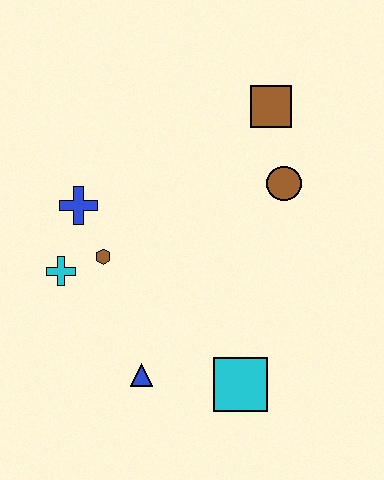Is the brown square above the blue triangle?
Yes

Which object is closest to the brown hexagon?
The cyan cross is closest to the brown hexagon.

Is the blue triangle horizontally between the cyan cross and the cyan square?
Yes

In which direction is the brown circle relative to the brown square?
The brown circle is below the brown square.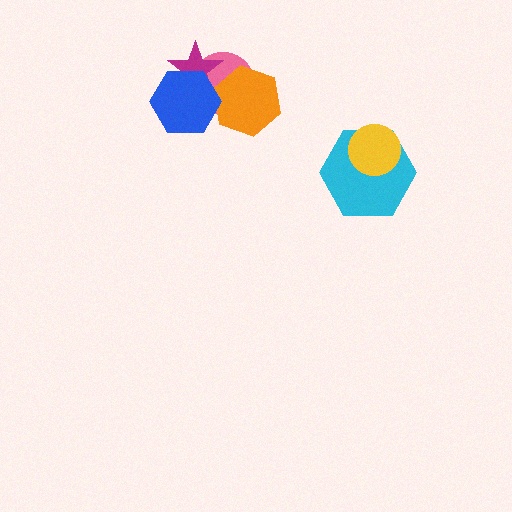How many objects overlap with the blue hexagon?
3 objects overlap with the blue hexagon.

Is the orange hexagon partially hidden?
Yes, it is partially covered by another shape.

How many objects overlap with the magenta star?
2 objects overlap with the magenta star.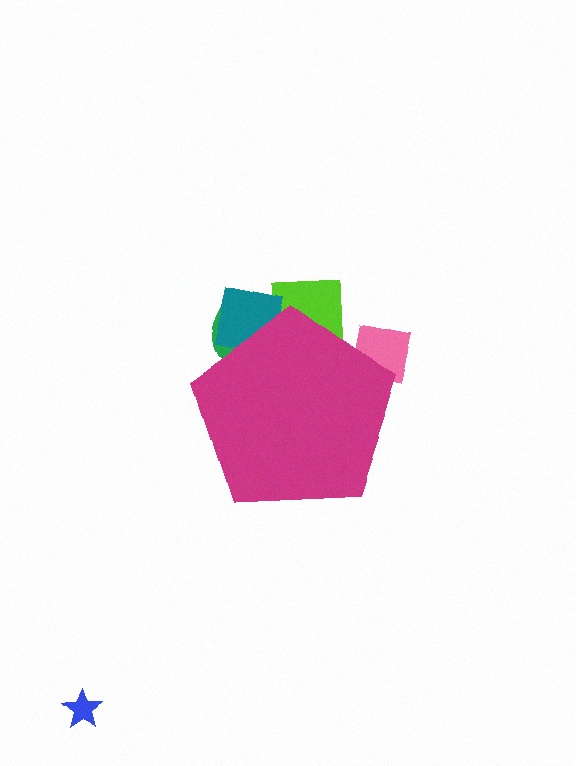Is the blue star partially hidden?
No, the blue star is fully visible.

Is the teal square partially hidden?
Yes, the teal square is partially hidden behind the magenta pentagon.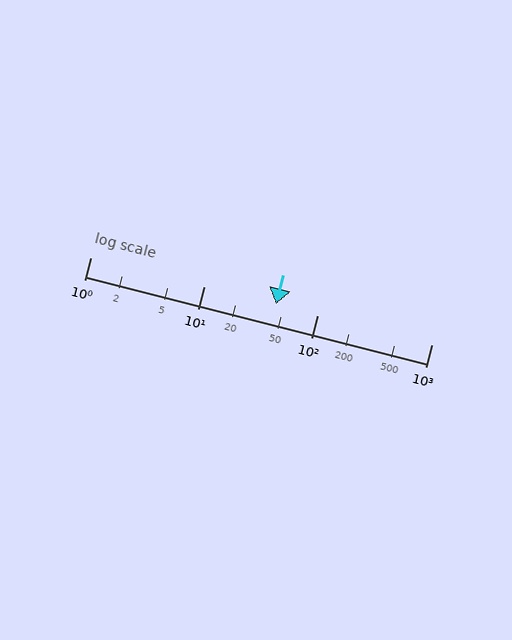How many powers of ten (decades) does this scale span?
The scale spans 3 decades, from 1 to 1000.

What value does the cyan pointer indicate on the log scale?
The pointer indicates approximately 43.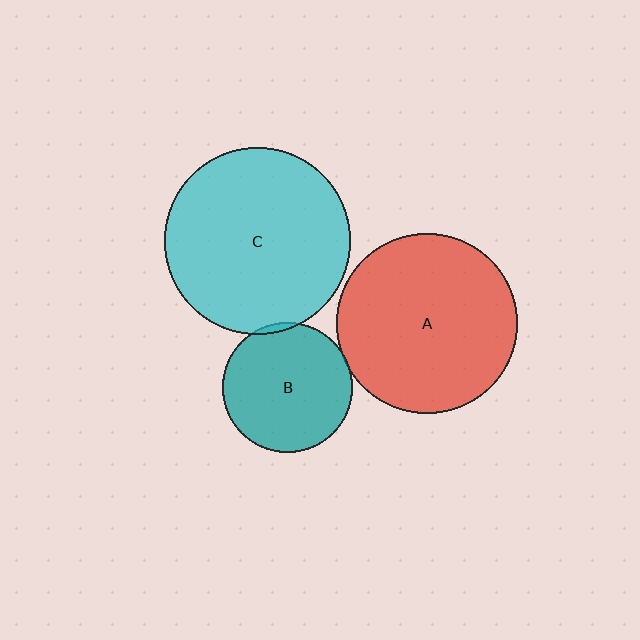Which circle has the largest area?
Circle C (cyan).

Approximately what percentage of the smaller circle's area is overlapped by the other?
Approximately 5%.